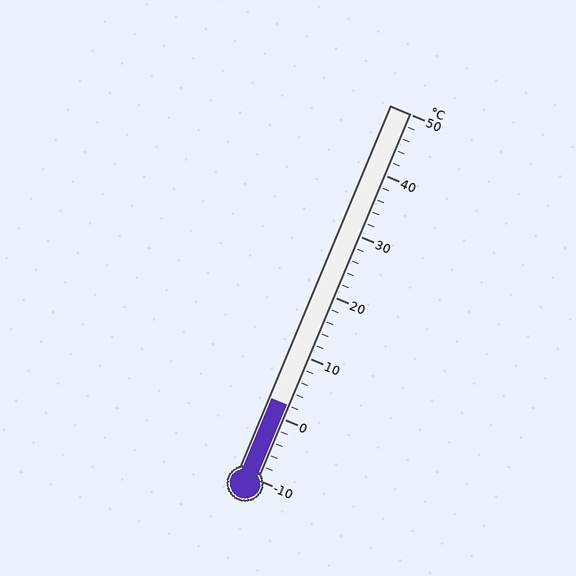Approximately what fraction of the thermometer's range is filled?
The thermometer is filled to approximately 20% of its range.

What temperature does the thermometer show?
The thermometer shows approximately 2°C.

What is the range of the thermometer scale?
The thermometer scale ranges from -10°C to 50°C.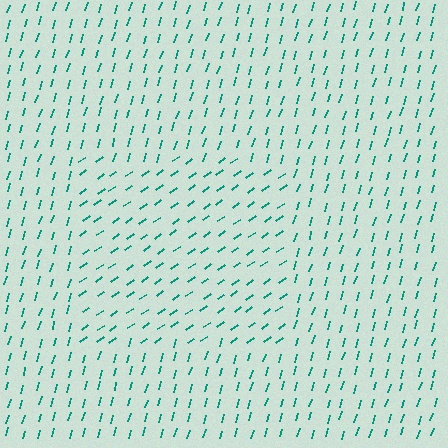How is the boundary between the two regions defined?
The boundary is defined purely by a change in line orientation (approximately 38 degrees difference). All lines are the same color and thickness.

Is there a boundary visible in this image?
Yes, there is a texture boundary formed by a change in line orientation.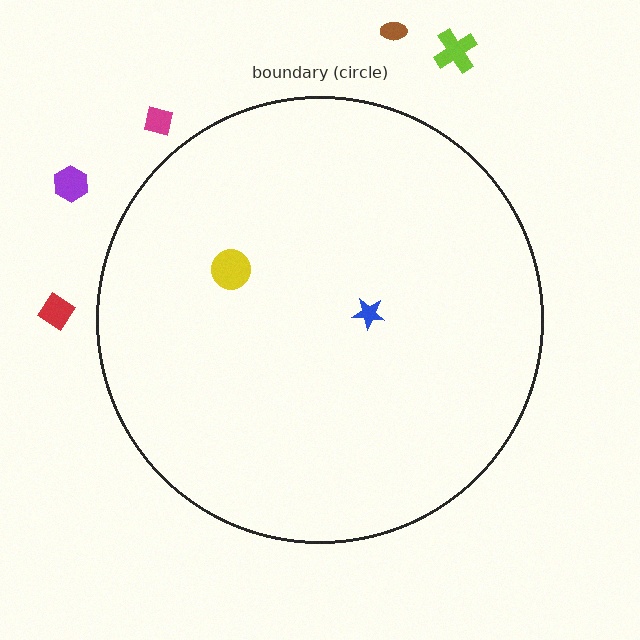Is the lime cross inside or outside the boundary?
Outside.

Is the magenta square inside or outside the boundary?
Outside.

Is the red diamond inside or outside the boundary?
Outside.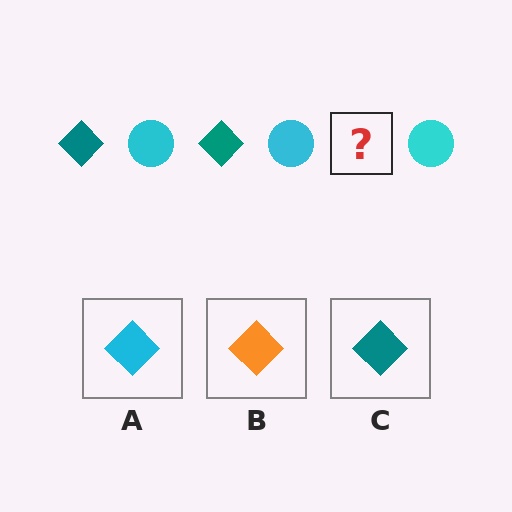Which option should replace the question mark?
Option C.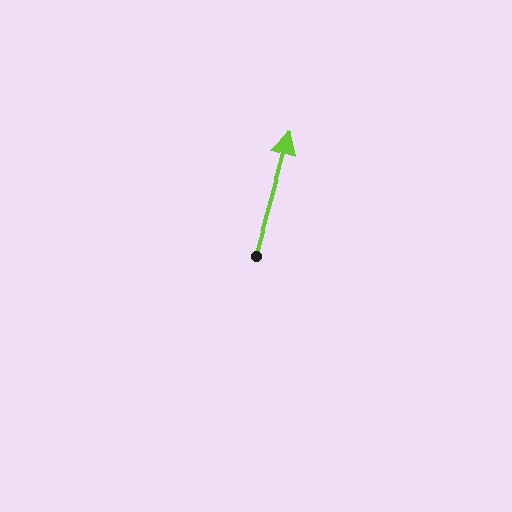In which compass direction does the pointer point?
North.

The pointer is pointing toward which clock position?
Roughly 1 o'clock.